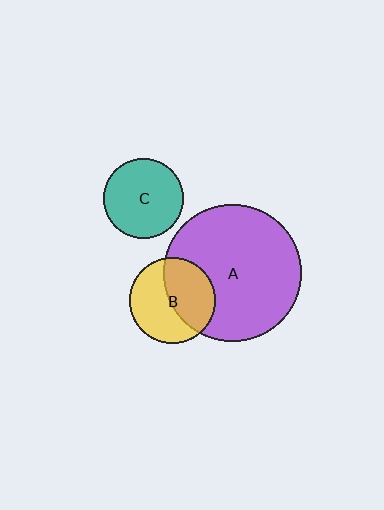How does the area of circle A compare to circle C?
Approximately 3.0 times.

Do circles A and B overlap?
Yes.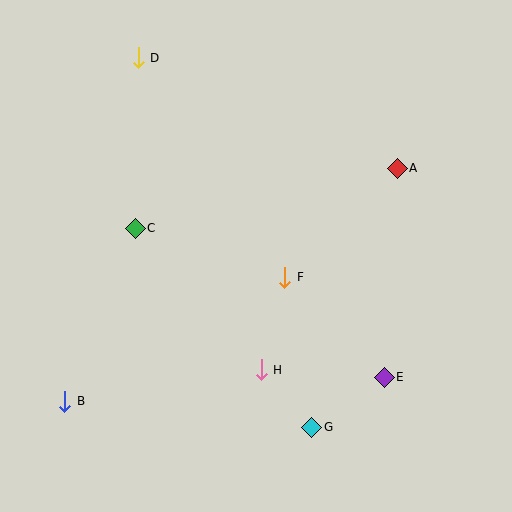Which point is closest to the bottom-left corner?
Point B is closest to the bottom-left corner.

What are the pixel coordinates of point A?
Point A is at (397, 168).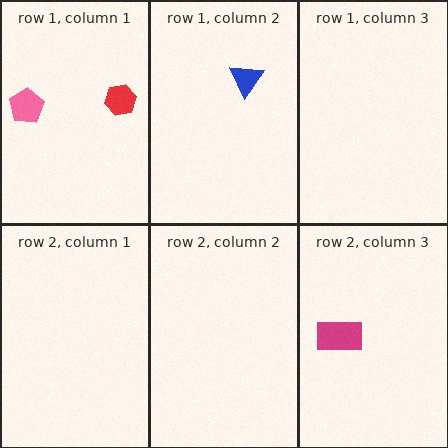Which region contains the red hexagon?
The row 1, column 1 region.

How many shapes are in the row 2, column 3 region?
1.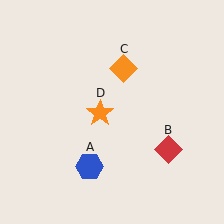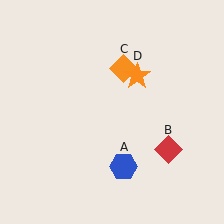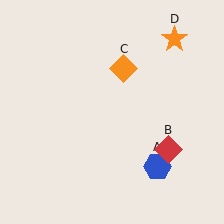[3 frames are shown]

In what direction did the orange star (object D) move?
The orange star (object D) moved up and to the right.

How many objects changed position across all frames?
2 objects changed position: blue hexagon (object A), orange star (object D).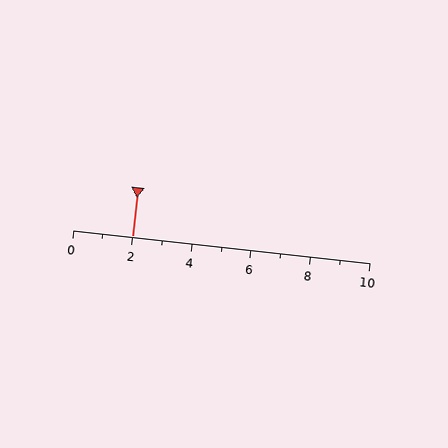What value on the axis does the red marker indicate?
The marker indicates approximately 2.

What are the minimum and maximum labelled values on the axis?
The axis runs from 0 to 10.